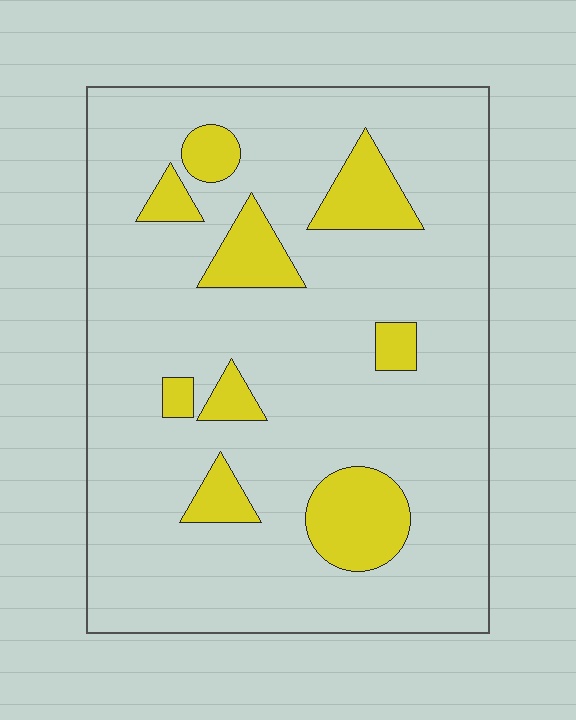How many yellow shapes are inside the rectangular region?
9.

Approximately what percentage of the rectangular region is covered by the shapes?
Approximately 15%.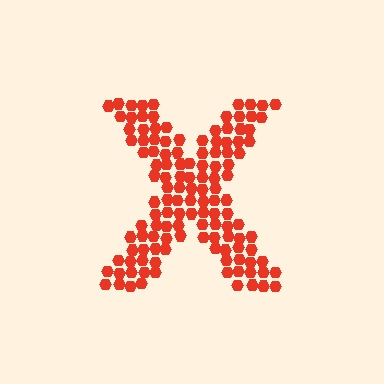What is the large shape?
The large shape is the letter X.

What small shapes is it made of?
It is made of small hexagons.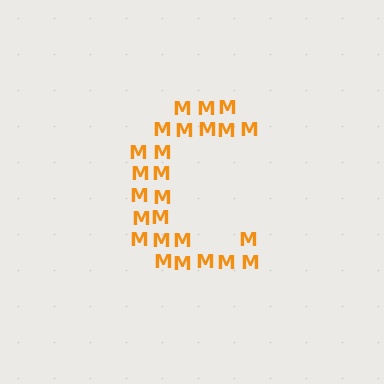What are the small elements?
The small elements are letter M's.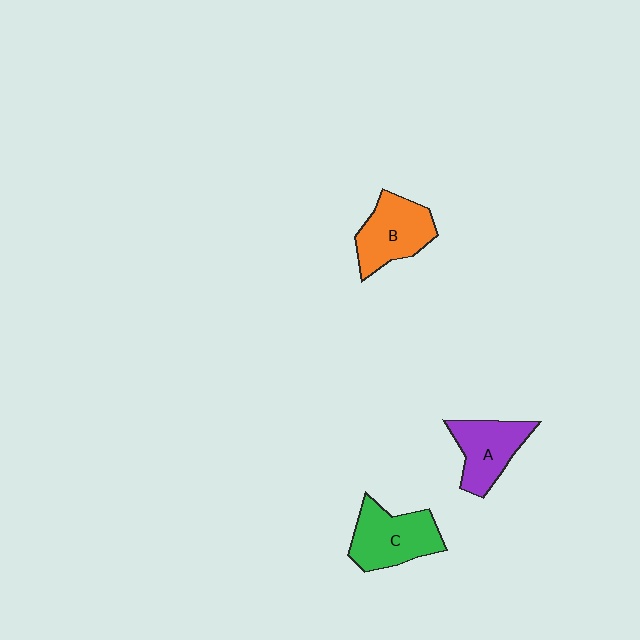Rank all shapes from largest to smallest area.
From largest to smallest: C (green), B (orange), A (purple).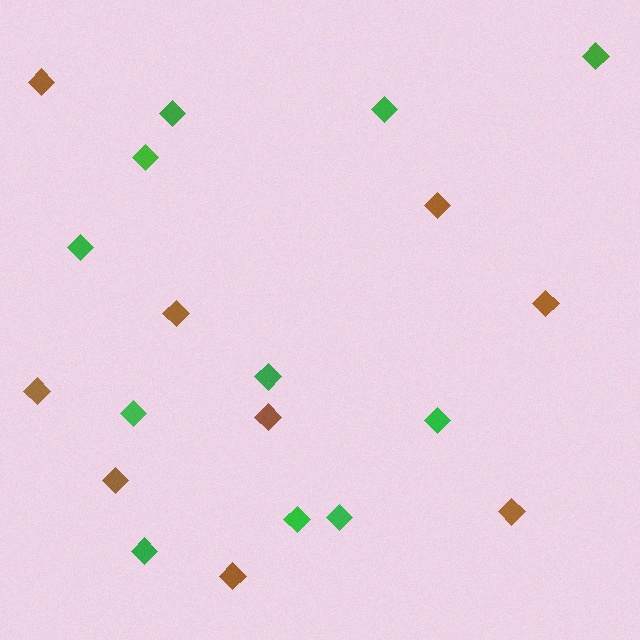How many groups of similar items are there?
There are 2 groups: one group of green diamonds (11) and one group of brown diamonds (9).